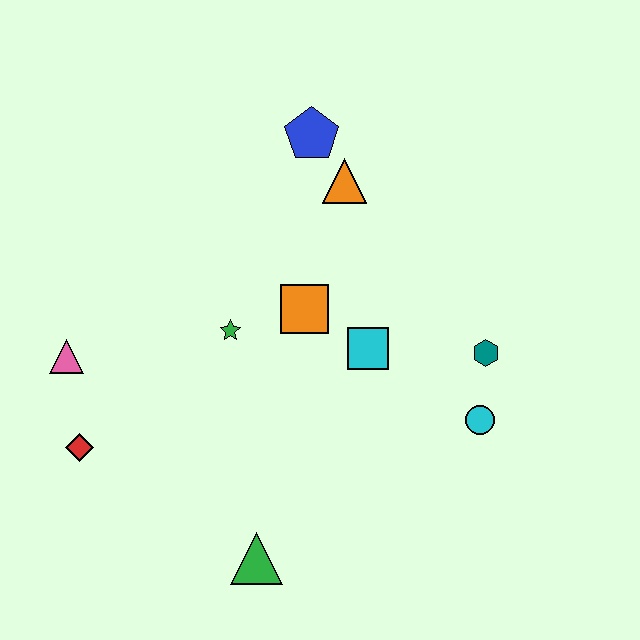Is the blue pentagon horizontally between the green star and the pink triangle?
No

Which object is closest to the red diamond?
The pink triangle is closest to the red diamond.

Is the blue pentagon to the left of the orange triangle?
Yes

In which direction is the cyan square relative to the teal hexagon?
The cyan square is to the left of the teal hexagon.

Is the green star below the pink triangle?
No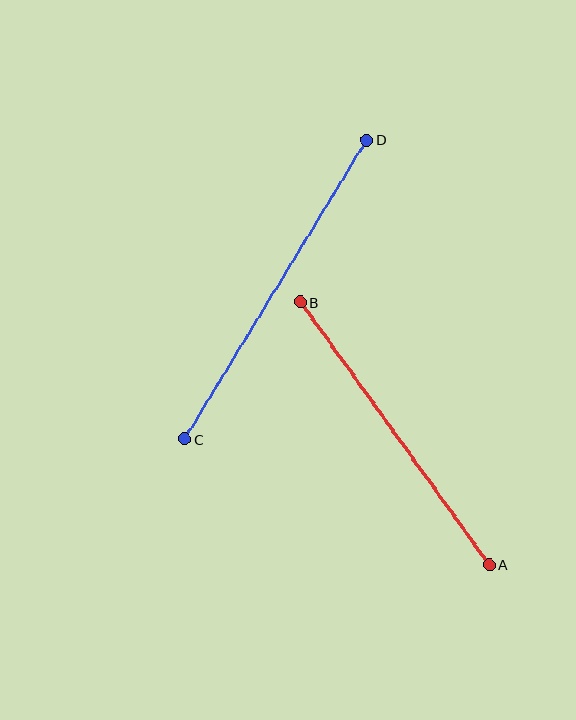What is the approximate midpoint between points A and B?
The midpoint is at approximately (394, 433) pixels.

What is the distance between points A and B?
The distance is approximately 323 pixels.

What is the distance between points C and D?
The distance is approximately 350 pixels.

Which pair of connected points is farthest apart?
Points C and D are farthest apart.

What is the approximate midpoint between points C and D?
The midpoint is at approximately (276, 290) pixels.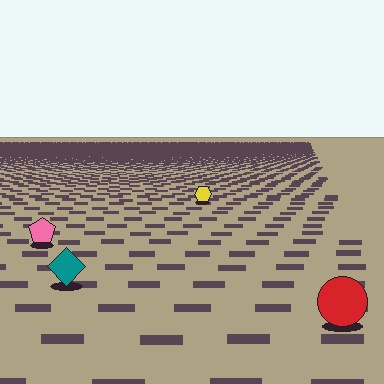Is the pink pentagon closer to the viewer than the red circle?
No. The red circle is closer — you can tell from the texture gradient: the ground texture is coarser near it.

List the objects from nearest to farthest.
From nearest to farthest: the red circle, the teal diamond, the pink pentagon, the yellow hexagon.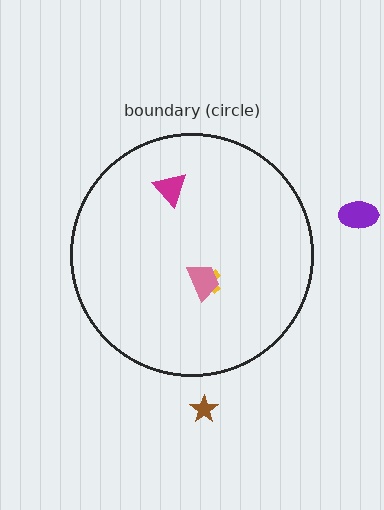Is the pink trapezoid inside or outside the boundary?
Inside.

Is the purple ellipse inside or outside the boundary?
Outside.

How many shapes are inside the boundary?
3 inside, 2 outside.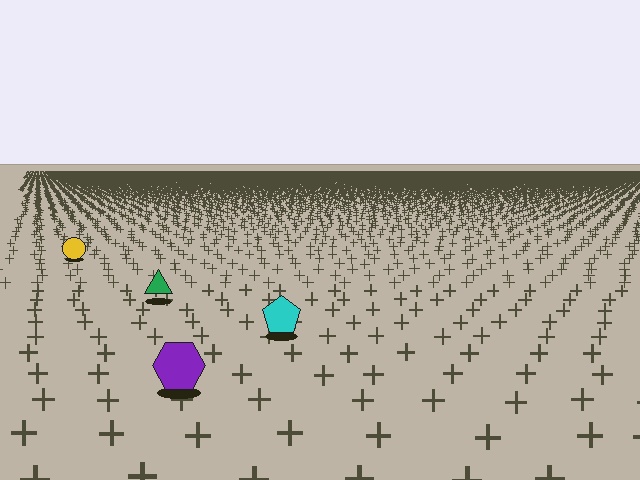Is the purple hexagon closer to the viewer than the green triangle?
Yes. The purple hexagon is closer — you can tell from the texture gradient: the ground texture is coarser near it.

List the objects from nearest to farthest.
From nearest to farthest: the purple hexagon, the cyan pentagon, the green triangle, the yellow circle.